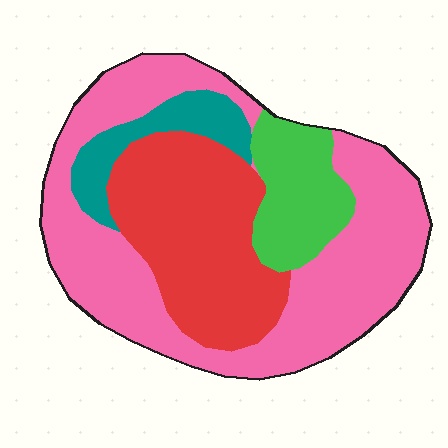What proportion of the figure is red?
Red covers around 30% of the figure.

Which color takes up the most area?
Pink, at roughly 50%.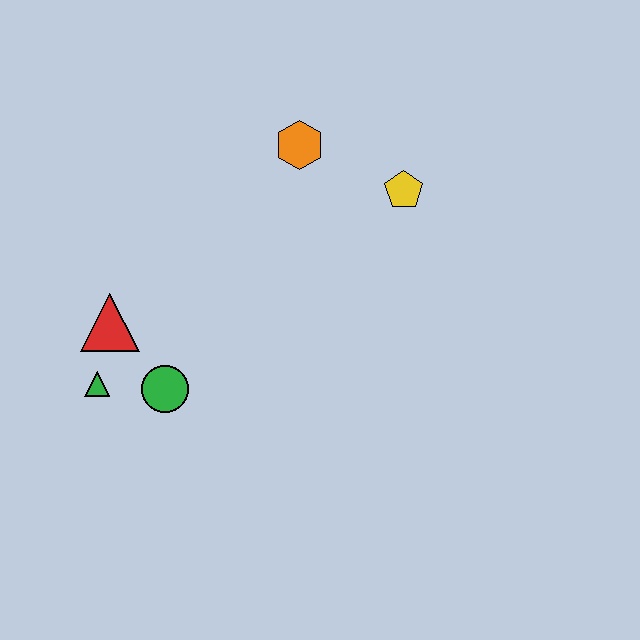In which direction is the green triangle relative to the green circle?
The green triangle is to the left of the green circle.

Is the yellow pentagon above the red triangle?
Yes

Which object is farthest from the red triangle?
The yellow pentagon is farthest from the red triangle.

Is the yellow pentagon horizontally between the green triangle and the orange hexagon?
No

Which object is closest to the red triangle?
The green triangle is closest to the red triangle.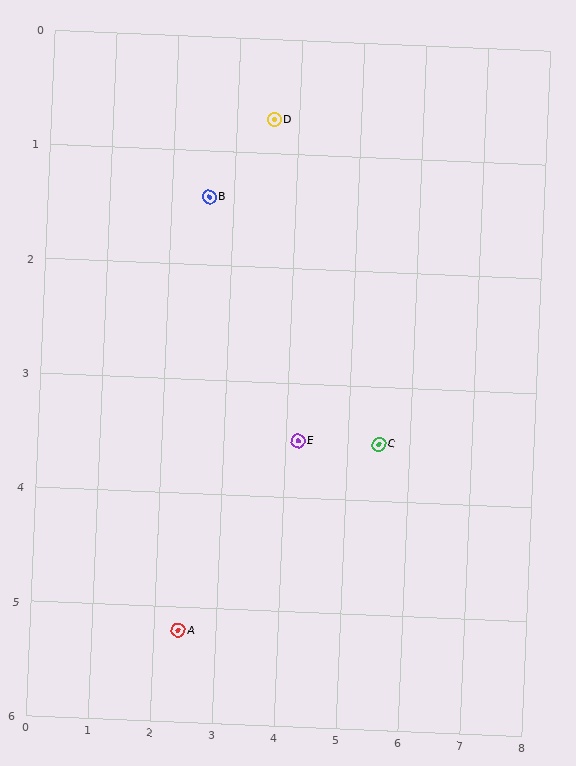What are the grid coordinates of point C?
Point C is at approximately (5.5, 3.5).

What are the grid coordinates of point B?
Point B is at approximately (2.6, 1.4).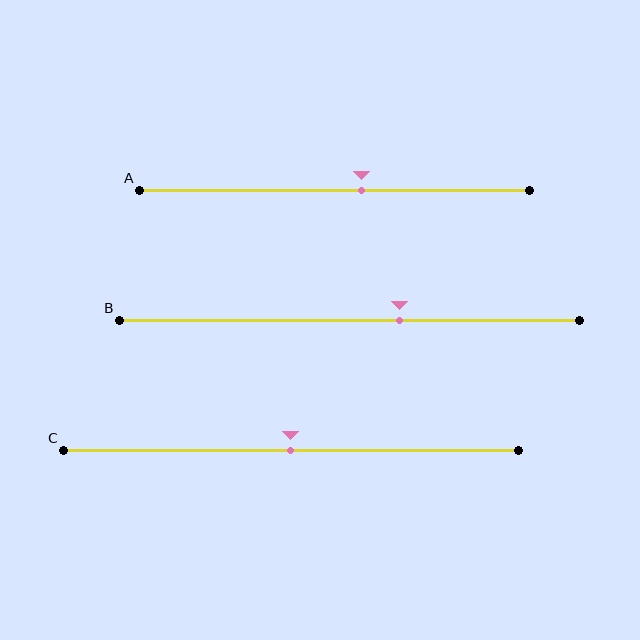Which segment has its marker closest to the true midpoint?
Segment C has its marker closest to the true midpoint.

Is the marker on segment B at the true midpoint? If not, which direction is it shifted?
No, the marker on segment B is shifted to the right by about 11% of the segment length.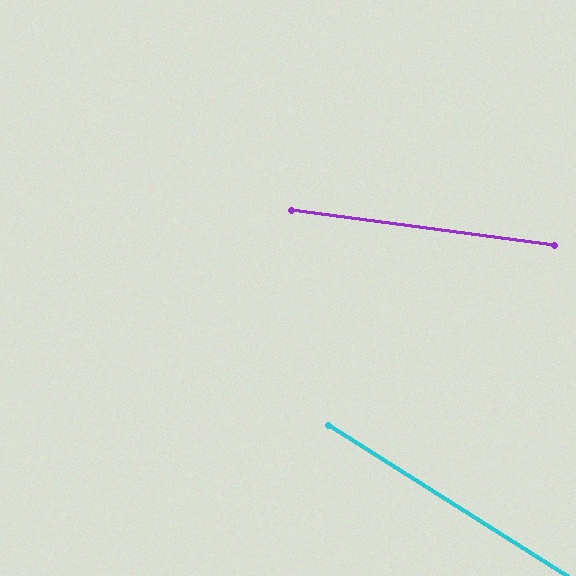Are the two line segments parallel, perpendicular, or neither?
Neither parallel nor perpendicular — they differ by about 25°.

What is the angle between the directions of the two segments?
Approximately 25 degrees.